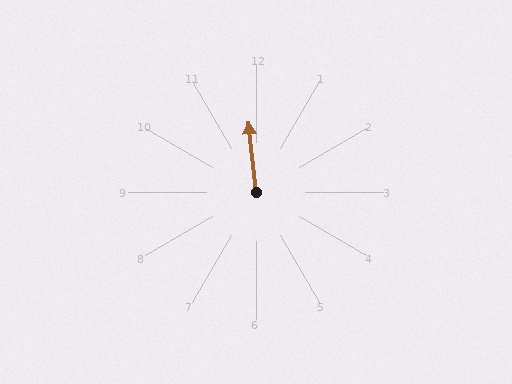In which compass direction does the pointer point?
North.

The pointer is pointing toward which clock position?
Roughly 12 o'clock.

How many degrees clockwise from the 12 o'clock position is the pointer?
Approximately 354 degrees.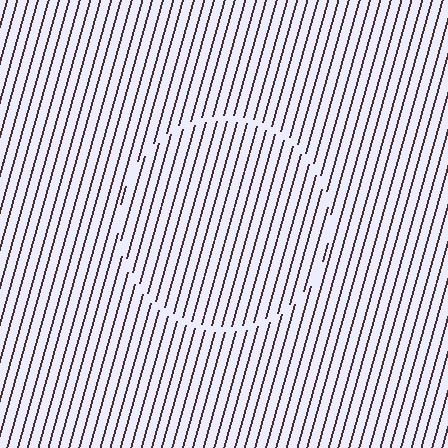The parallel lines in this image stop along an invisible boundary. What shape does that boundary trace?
An illusory circle. The interior of the shape contains the same grating, shifted by half a period — the contour is defined by the phase discontinuity where line-ends from the inner and outer gratings abut.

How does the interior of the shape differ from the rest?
The interior of the shape contains the same grating, shifted by half a period — the contour is defined by the phase discontinuity where line-ends from the inner and outer gratings abut.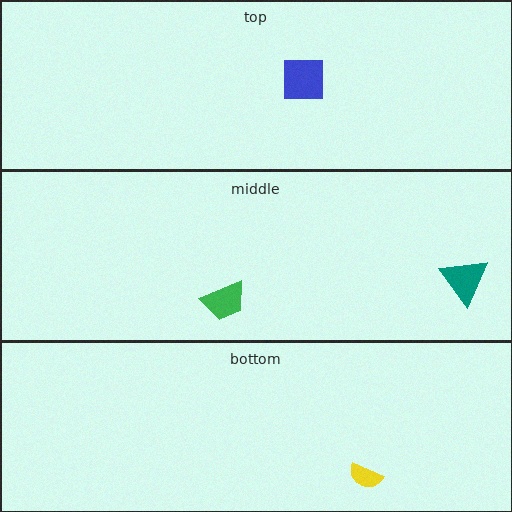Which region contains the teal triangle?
The middle region.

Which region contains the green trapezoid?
The middle region.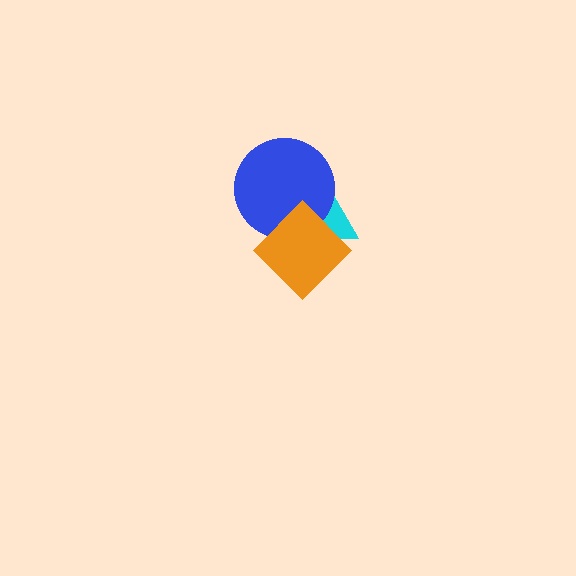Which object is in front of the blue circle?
The orange diamond is in front of the blue circle.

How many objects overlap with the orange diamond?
2 objects overlap with the orange diamond.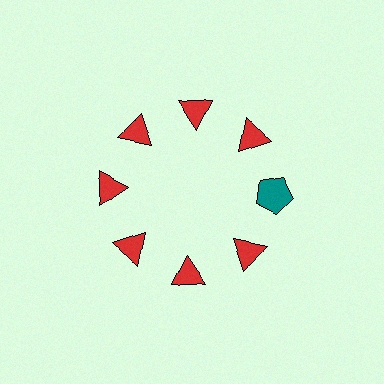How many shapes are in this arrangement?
There are 8 shapes arranged in a ring pattern.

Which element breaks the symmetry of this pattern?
The teal pentagon at roughly the 3 o'clock position breaks the symmetry. All other shapes are red triangles.